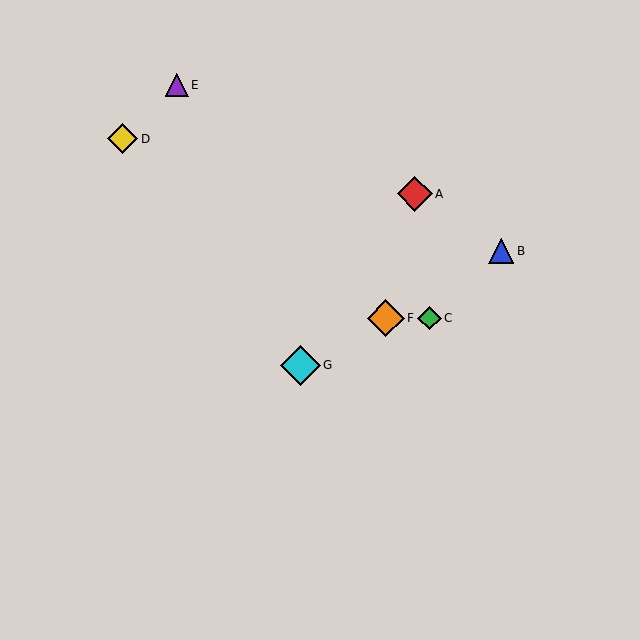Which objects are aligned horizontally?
Objects C, F are aligned horizontally.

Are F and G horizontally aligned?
No, F is at y≈318 and G is at y≈365.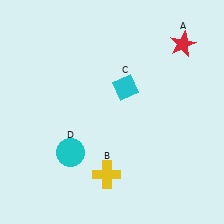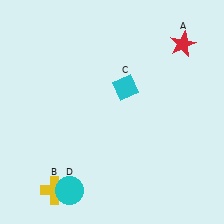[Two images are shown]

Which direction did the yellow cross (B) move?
The yellow cross (B) moved left.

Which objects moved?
The objects that moved are: the yellow cross (B), the cyan circle (D).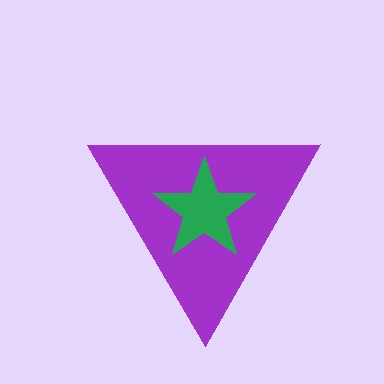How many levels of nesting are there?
2.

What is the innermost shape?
The green star.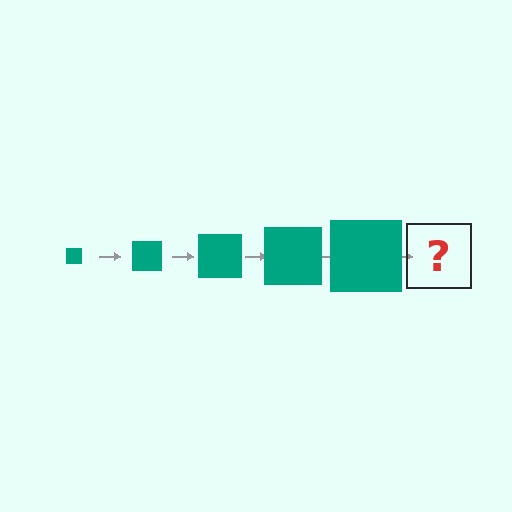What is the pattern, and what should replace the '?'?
The pattern is that the square gets progressively larger each step. The '?' should be a teal square, larger than the previous one.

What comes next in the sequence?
The next element should be a teal square, larger than the previous one.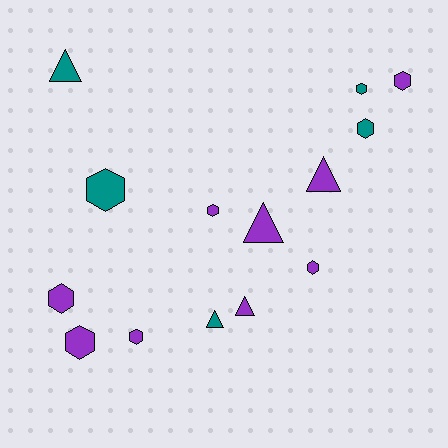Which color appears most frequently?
Purple, with 9 objects.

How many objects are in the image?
There are 14 objects.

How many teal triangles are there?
There are 2 teal triangles.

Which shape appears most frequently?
Hexagon, with 9 objects.